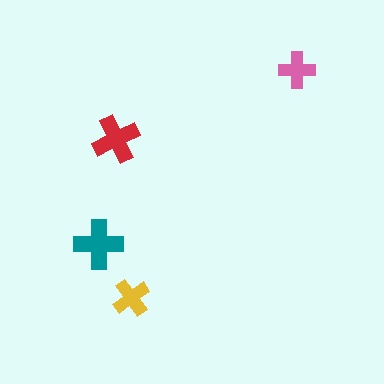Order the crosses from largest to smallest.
the teal one, the red one, the yellow one, the pink one.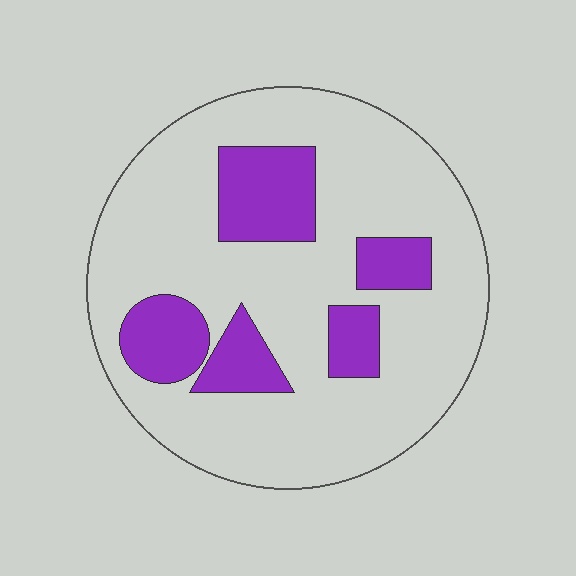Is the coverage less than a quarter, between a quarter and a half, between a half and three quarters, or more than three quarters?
Less than a quarter.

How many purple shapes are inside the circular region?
5.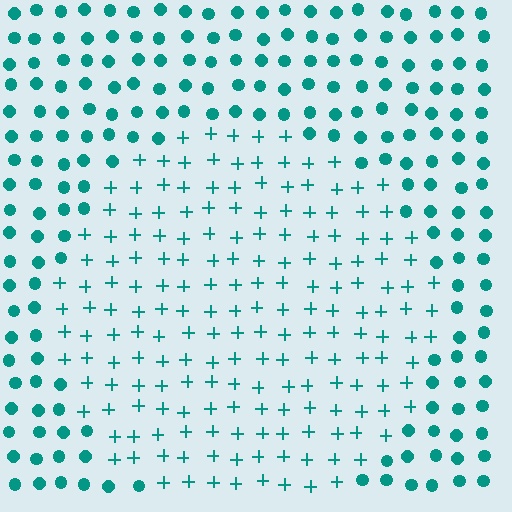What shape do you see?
I see a circle.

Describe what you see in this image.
The image is filled with small teal elements arranged in a uniform grid. A circle-shaped region contains plus signs, while the surrounding area contains circles. The boundary is defined purely by the change in element shape.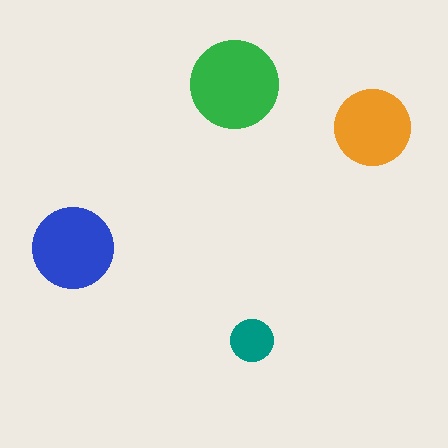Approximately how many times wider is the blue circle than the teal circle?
About 2 times wider.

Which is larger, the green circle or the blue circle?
The green one.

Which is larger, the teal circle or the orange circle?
The orange one.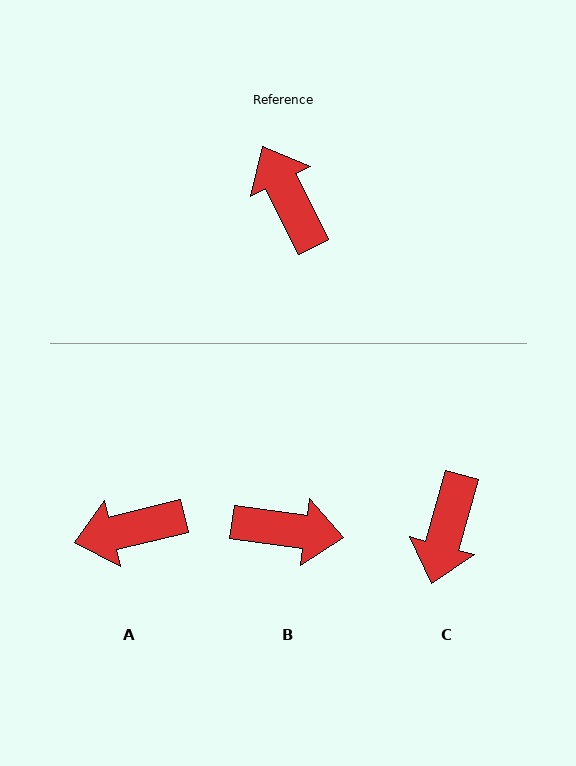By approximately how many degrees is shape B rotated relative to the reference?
Approximately 124 degrees clockwise.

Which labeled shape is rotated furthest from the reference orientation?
C, about 138 degrees away.